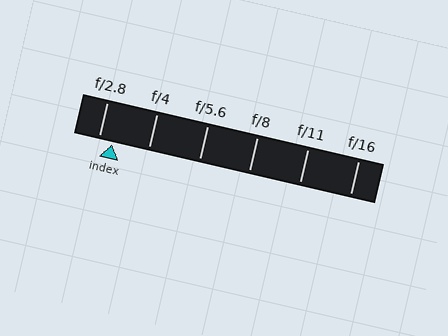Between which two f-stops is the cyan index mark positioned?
The index mark is between f/2.8 and f/4.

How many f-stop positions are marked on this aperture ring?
There are 6 f-stop positions marked.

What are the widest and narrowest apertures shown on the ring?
The widest aperture shown is f/2.8 and the narrowest is f/16.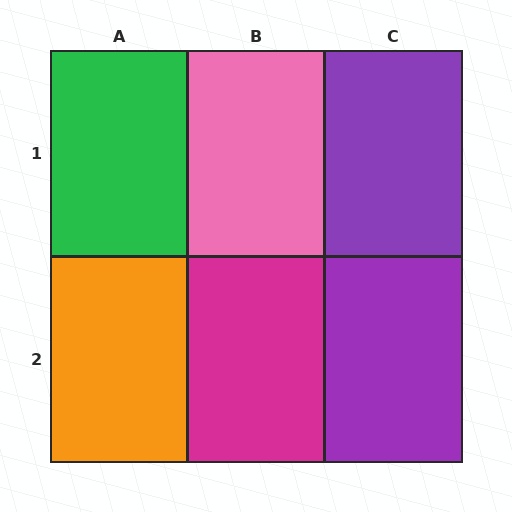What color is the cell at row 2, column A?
Orange.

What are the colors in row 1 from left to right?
Green, pink, purple.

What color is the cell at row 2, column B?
Magenta.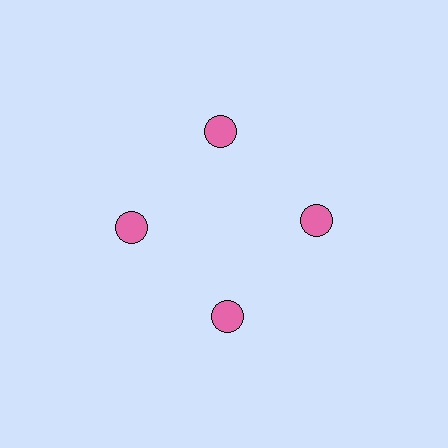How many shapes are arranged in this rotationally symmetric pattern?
There are 4 shapes, arranged in 4 groups of 1.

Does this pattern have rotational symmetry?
Yes, this pattern has 4-fold rotational symmetry. It looks the same after rotating 90 degrees around the center.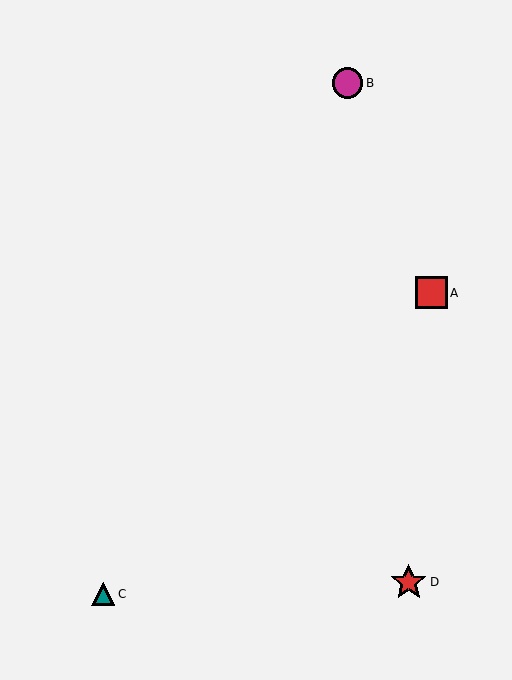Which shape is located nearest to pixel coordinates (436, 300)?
The red square (labeled A) at (431, 293) is nearest to that location.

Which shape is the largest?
The red star (labeled D) is the largest.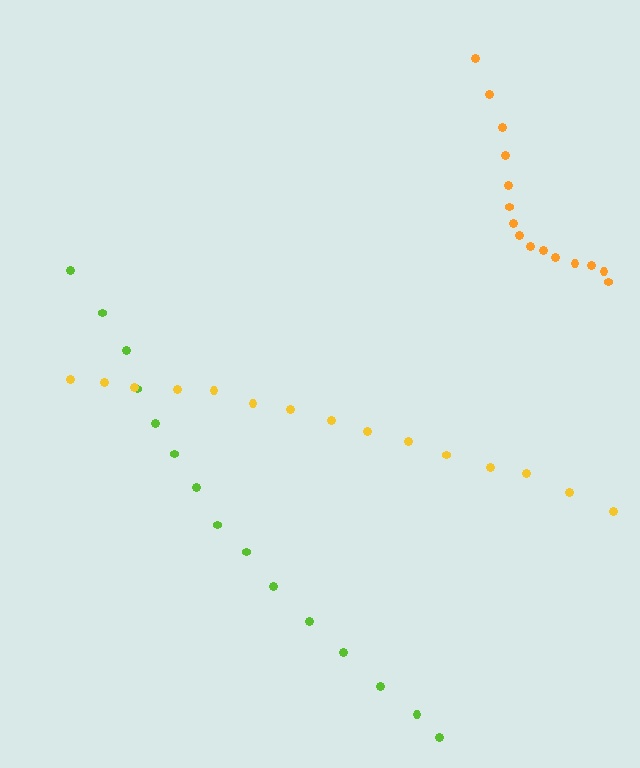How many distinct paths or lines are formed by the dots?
There are 3 distinct paths.